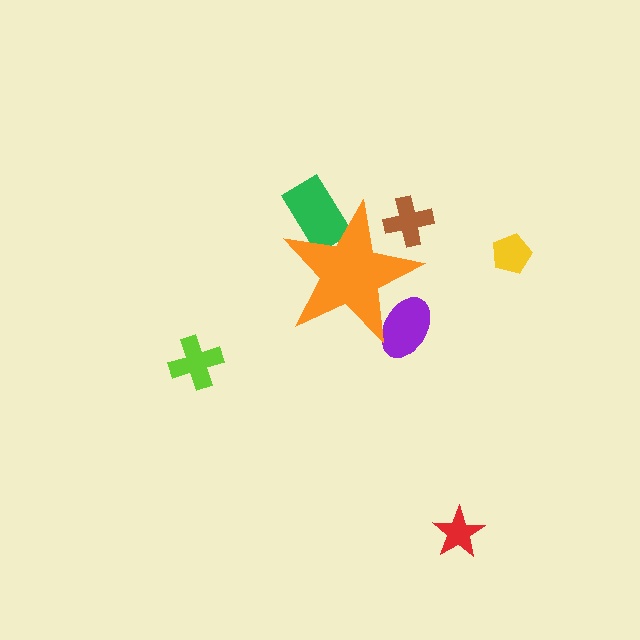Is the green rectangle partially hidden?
Yes, the green rectangle is partially hidden behind the orange star.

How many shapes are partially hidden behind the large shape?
3 shapes are partially hidden.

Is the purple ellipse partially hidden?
Yes, the purple ellipse is partially hidden behind the orange star.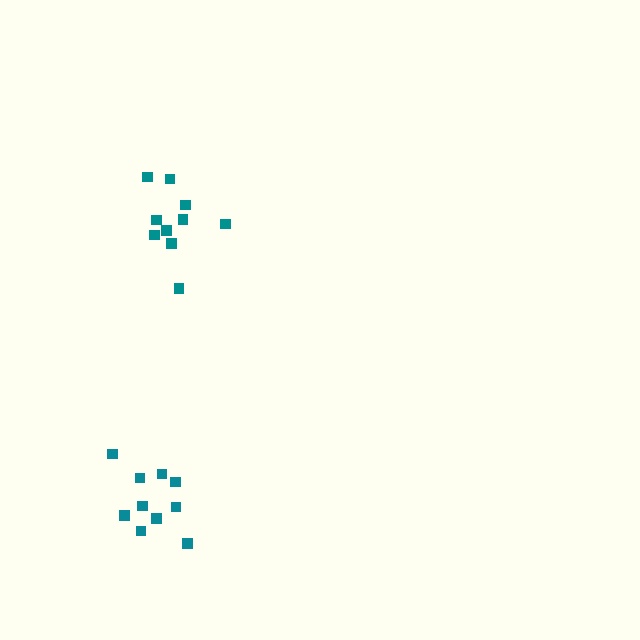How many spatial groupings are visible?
There are 2 spatial groupings.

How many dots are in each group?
Group 1: 10 dots, Group 2: 10 dots (20 total).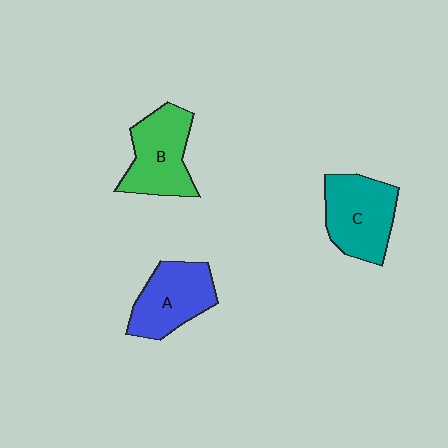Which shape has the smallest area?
Shape A (blue).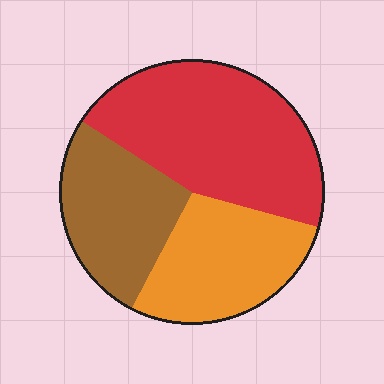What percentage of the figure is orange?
Orange takes up about one quarter (1/4) of the figure.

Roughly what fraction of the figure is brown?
Brown takes up about one quarter (1/4) of the figure.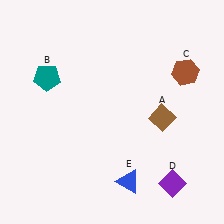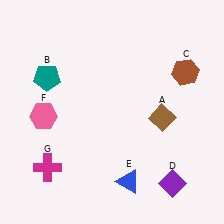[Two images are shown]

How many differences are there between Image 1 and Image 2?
There are 2 differences between the two images.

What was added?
A pink hexagon (F), a magenta cross (G) were added in Image 2.